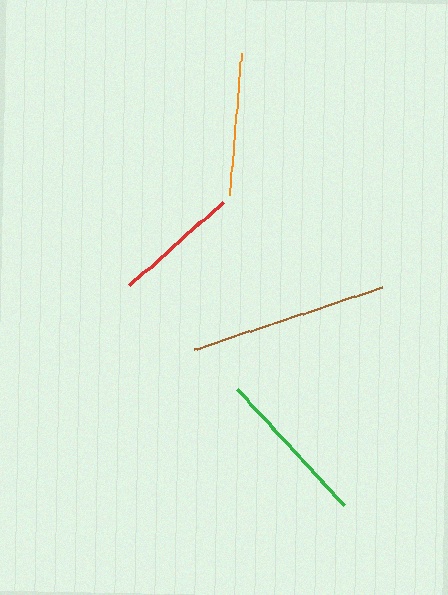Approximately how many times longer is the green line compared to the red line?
The green line is approximately 1.3 times the length of the red line.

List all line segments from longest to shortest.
From longest to shortest: brown, green, orange, red.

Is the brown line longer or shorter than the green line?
The brown line is longer than the green line.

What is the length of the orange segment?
The orange segment is approximately 142 pixels long.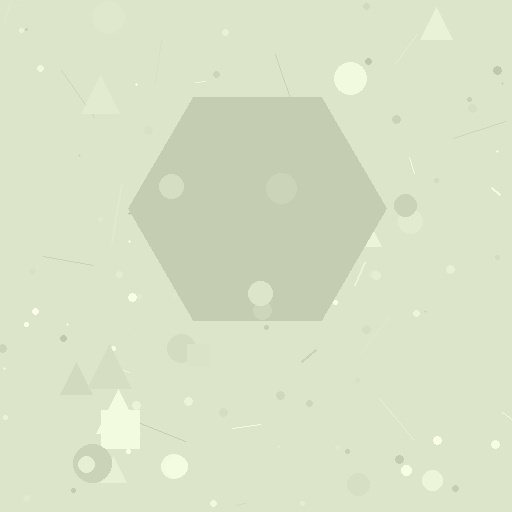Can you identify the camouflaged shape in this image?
The camouflaged shape is a hexagon.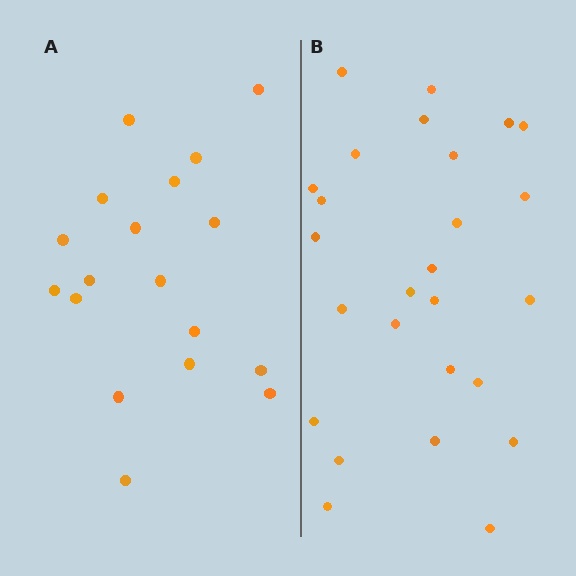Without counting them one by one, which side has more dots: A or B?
Region B (the right region) has more dots.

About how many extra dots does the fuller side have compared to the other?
Region B has roughly 8 or so more dots than region A.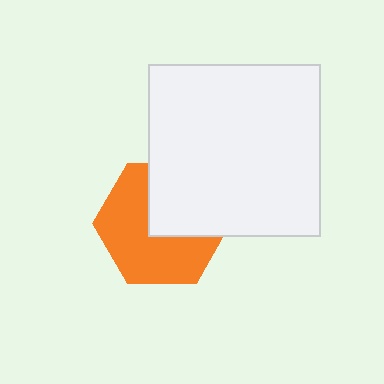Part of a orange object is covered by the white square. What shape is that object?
It is a hexagon.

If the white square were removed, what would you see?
You would see the complete orange hexagon.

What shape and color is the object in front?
The object in front is a white square.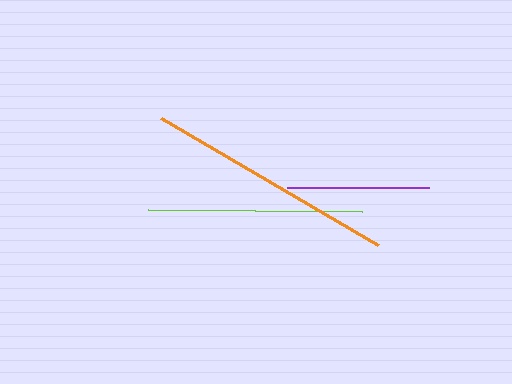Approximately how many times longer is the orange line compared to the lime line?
The orange line is approximately 1.2 times the length of the lime line.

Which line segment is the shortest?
The purple line is the shortest at approximately 142 pixels.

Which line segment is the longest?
The orange line is the longest at approximately 251 pixels.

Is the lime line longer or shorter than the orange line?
The orange line is longer than the lime line.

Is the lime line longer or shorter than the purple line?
The lime line is longer than the purple line.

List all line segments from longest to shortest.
From longest to shortest: orange, lime, purple.